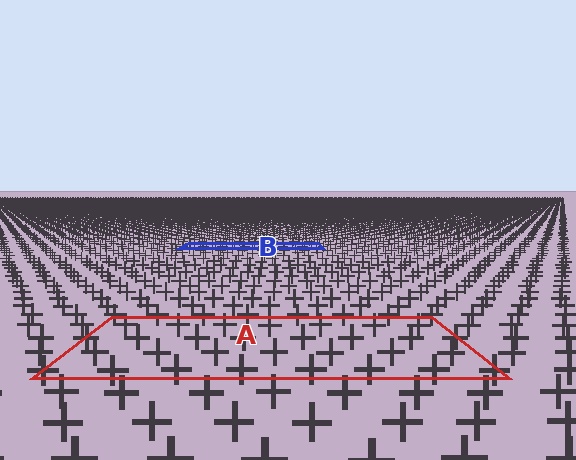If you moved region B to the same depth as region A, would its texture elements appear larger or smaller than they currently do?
They would appear larger. At a closer depth, the same texture elements are projected at a bigger on-screen size.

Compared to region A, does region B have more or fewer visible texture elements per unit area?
Region B has more texture elements per unit area — they are packed more densely because it is farther away.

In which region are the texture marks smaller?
The texture marks are smaller in region B, because it is farther away.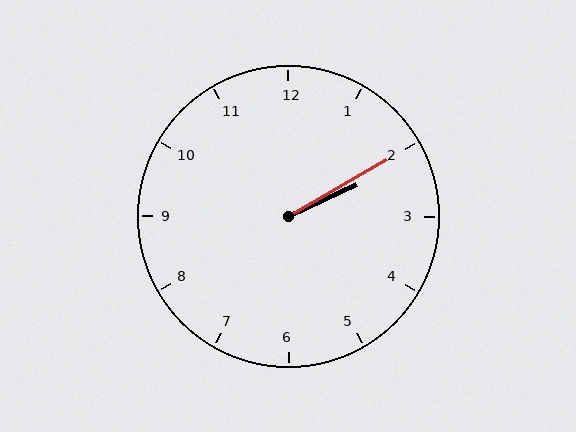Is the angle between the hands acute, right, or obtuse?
It is acute.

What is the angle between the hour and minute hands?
Approximately 5 degrees.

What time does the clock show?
2:10.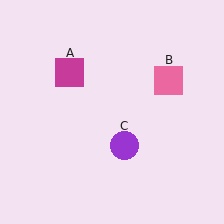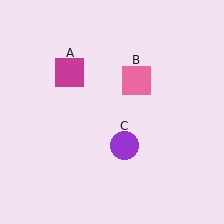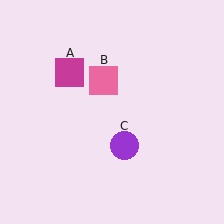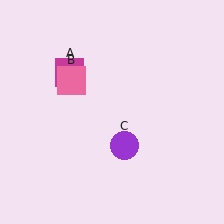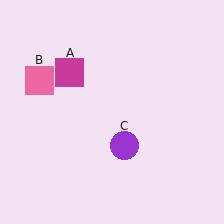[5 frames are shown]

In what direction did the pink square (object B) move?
The pink square (object B) moved left.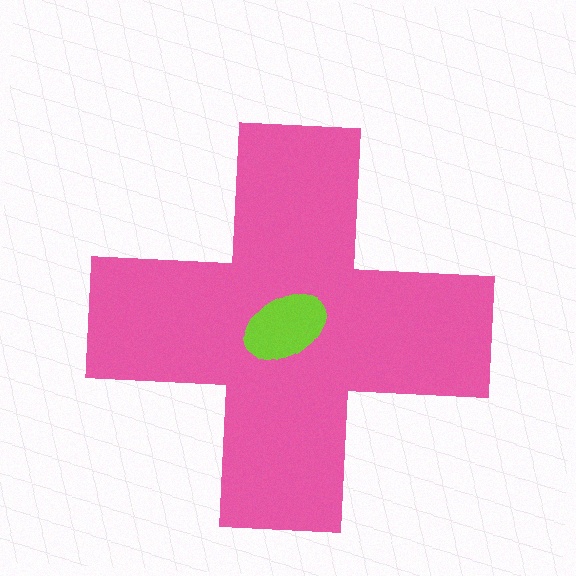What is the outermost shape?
The pink cross.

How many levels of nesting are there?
2.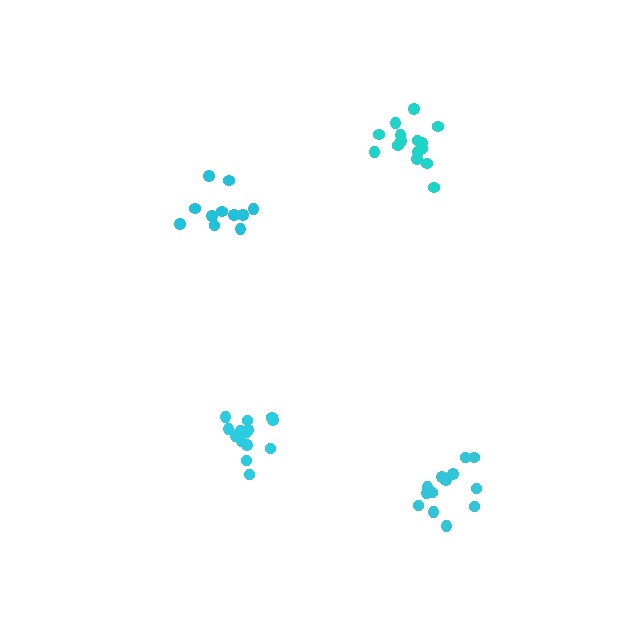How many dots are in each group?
Group 1: 14 dots, Group 2: 15 dots, Group 3: 14 dots, Group 4: 11 dots (54 total).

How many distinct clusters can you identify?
There are 4 distinct clusters.